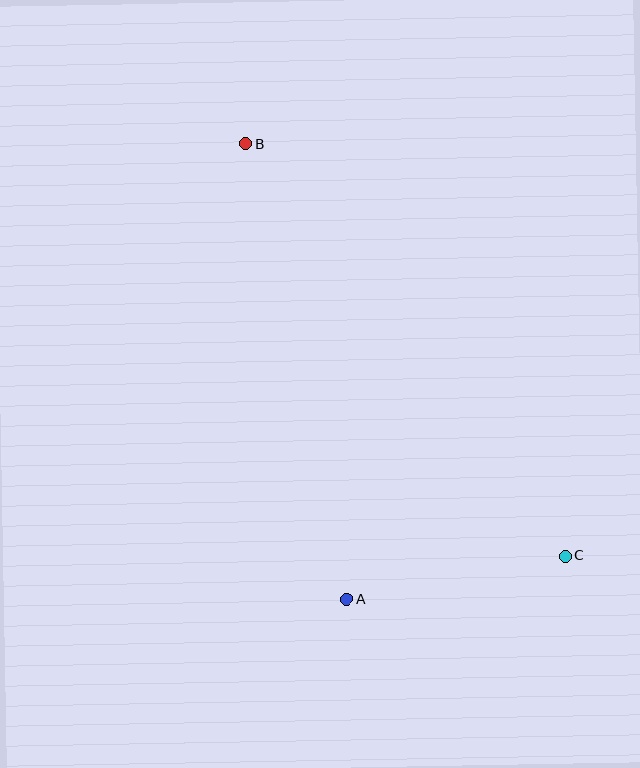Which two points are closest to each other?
Points A and C are closest to each other.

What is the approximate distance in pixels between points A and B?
The distance between A and B is approximately 466 pixels.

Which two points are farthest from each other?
Points B and C are farthest from each other.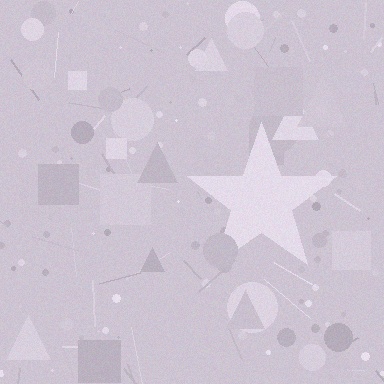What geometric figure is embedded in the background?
A star is embedded in the background.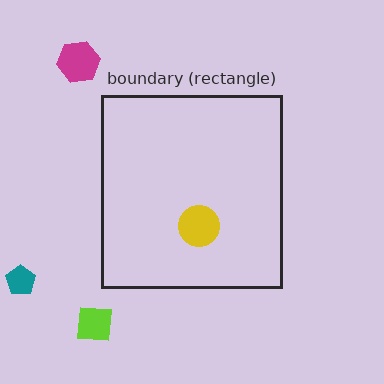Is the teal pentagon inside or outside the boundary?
Outside.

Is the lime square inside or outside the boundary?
Outside.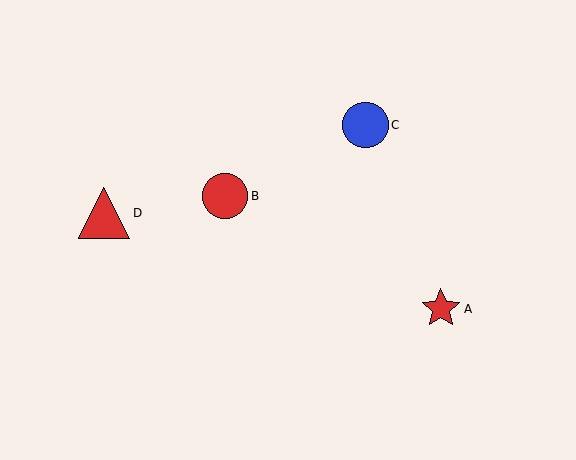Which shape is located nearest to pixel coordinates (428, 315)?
The red star (labeled A) at (441, 309) is nearest to that location.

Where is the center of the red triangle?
The center of the red triangle is at (104, 213).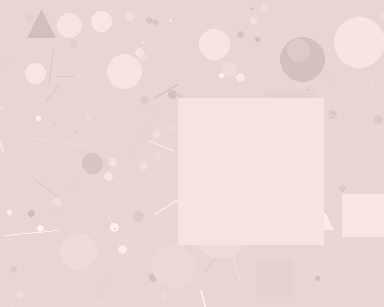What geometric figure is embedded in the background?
A square is embedded in the background.